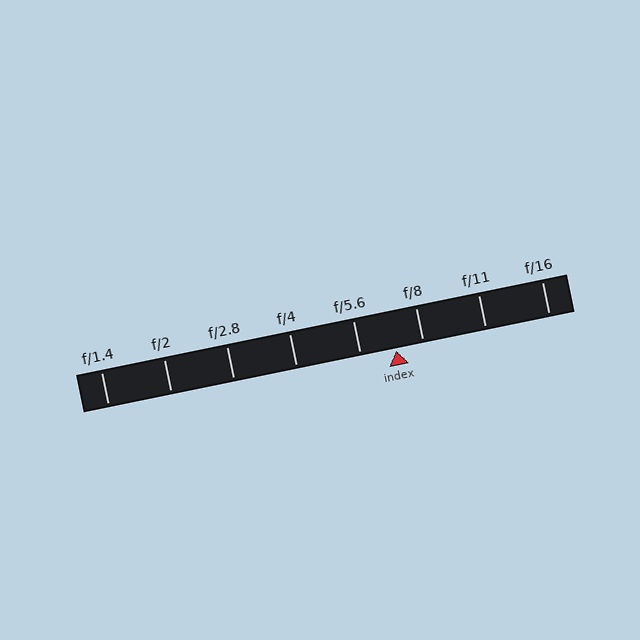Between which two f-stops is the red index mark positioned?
The index mark is between f/5.6 and f/8.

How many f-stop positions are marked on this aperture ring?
There are 8 f-stop positions marked.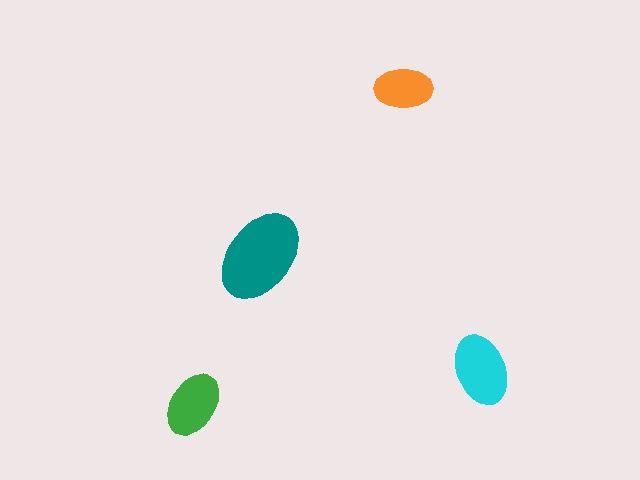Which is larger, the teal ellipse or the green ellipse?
The teal one.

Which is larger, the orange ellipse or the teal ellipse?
The teal one.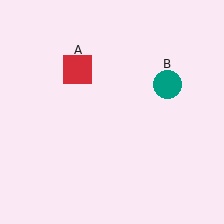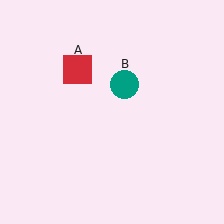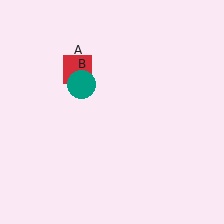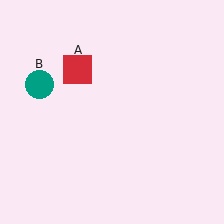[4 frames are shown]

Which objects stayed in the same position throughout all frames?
Red square (object A) remained stationary.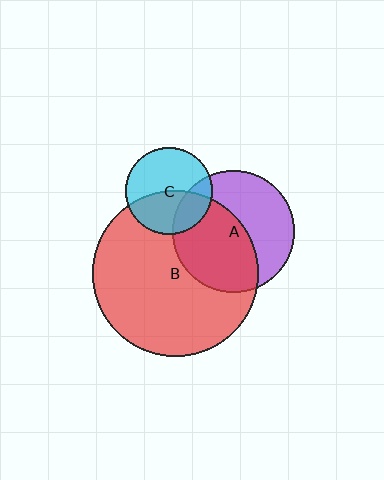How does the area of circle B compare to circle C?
Approximately 3.7 times.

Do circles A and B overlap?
Yes.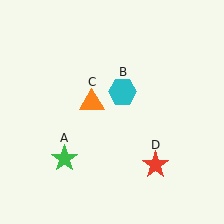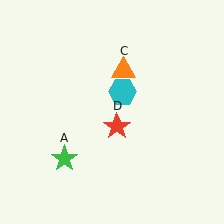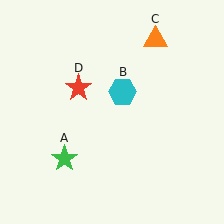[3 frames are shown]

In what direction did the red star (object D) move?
The red star (object D) moved up and to the left.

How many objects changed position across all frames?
2 objects changed position: orange triangle (object C), red star (object D).